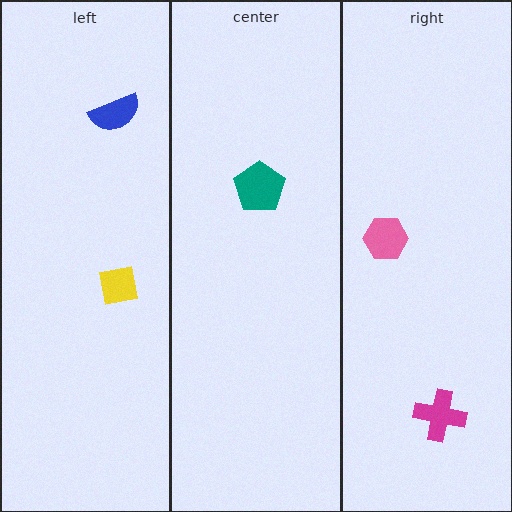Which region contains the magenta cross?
The right region.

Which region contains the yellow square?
The left region.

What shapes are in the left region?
The yellow square, the blue semicircle.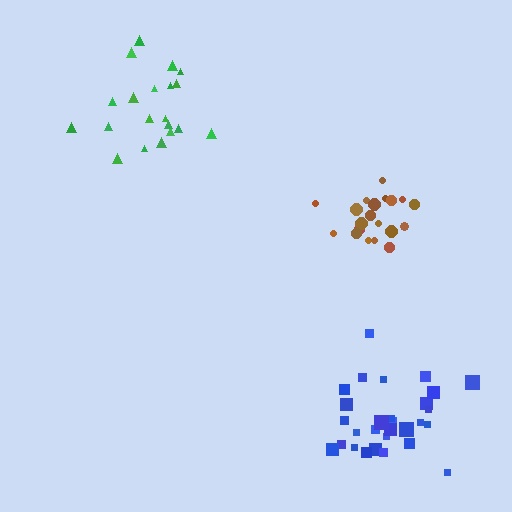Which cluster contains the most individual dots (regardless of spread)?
Blue (29).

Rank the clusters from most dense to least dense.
brown, blue, green.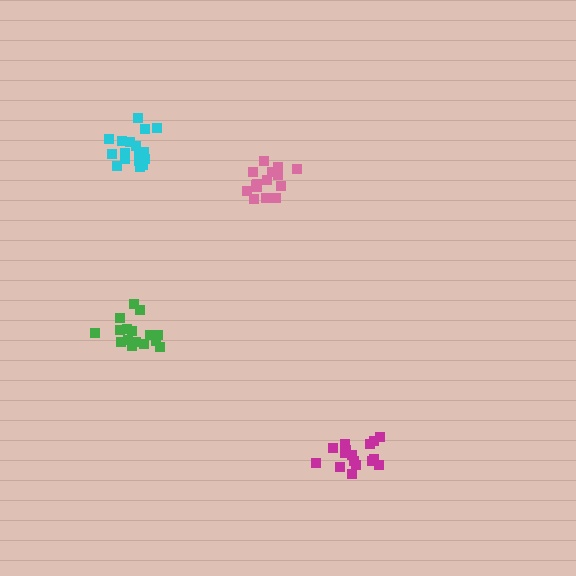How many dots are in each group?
Group 1: 17 dots, Group 2: 16 dots, Group 3: 18 dots, Group 4: 15 dots (66 total).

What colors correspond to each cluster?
The clusters are colored: green, magenta, cyan, pink.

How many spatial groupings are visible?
There are 4 spatial groupings.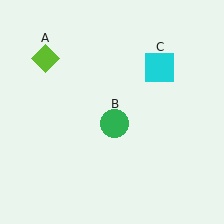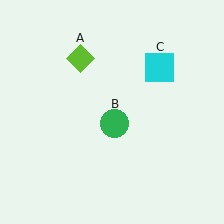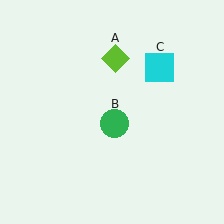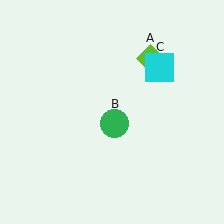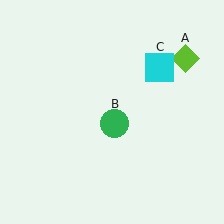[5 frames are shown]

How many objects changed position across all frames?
1 object changed position: lime diamond (object A).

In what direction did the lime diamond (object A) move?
The lime diamond (object A) moved right.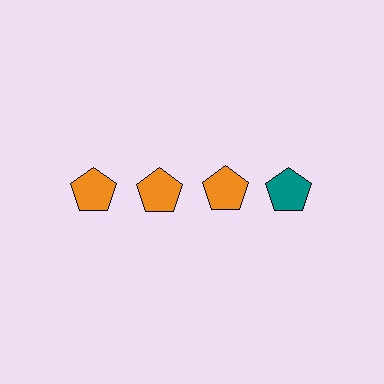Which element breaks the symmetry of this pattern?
The teal pentagon in the top row, second from right column breaks the symmetry. All other shapes are orange pentagons.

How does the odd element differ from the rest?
It has a different color: teal instead of orange.